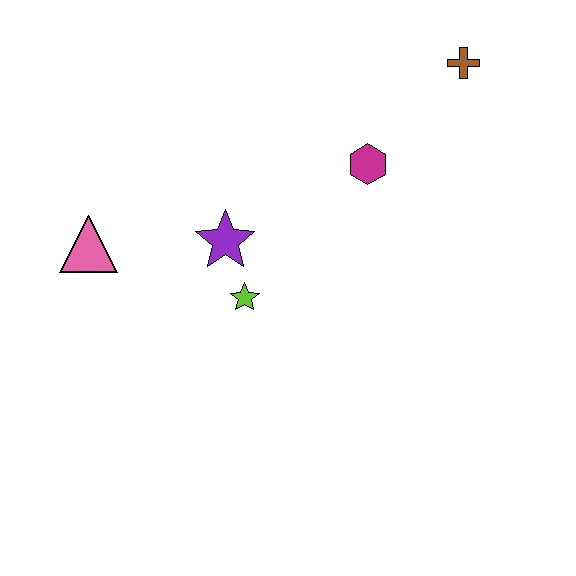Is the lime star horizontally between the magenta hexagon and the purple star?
Yes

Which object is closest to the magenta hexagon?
The brown cross is closest to the magenta hexagon.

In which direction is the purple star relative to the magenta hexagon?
The purple star is to the left of the magenta hexagon.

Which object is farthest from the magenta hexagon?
The pink triangle is farthest from the magenta hexagon.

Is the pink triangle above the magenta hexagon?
No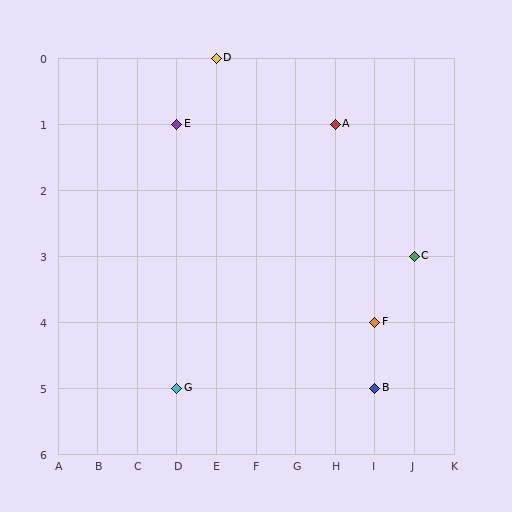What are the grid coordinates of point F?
Point F is at grid coordinates (I, 4).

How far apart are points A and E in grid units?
Points A and E are 4 columns apart.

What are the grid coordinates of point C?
Point C is at grid coordinates (J, 3).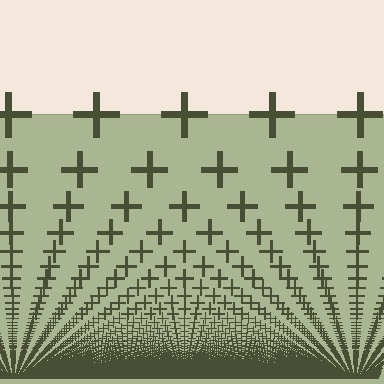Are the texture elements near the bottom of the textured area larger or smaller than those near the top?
Smaller. The gradient is inverted — elements near the bottom are smaller and denser.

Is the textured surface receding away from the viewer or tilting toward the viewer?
The surface appears to tilt toward the viewer. Texture elements get larger and sparser toward the top.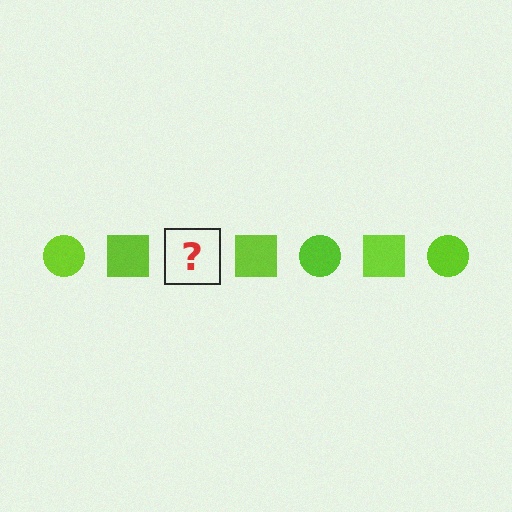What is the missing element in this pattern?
The missing element is a lime circle.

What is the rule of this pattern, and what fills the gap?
The rule is that the pattern cycles through circle, square shapes in lime. The gap should be filled with a lime circle.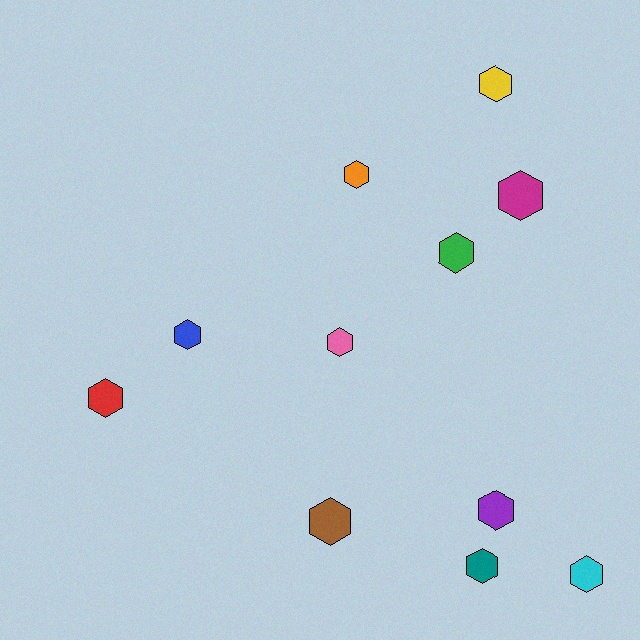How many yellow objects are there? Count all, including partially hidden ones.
There is 1 yellow object.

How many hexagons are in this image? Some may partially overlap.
There are 11 hexagons.